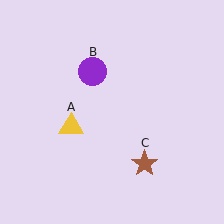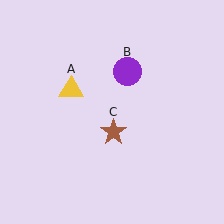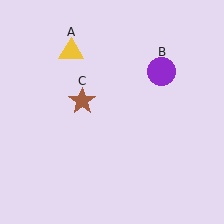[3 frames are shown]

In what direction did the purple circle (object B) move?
The purple circle (object B) moved right.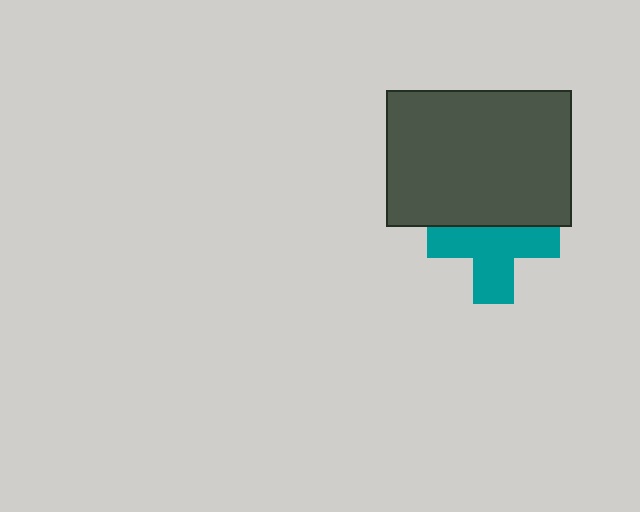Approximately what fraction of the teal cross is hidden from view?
Roughly 35% of the teal cross is hidden behind the dark gray rectangle.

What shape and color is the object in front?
The object in front is a dark gray rectangle.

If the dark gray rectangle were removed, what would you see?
You would see the complete teal cross.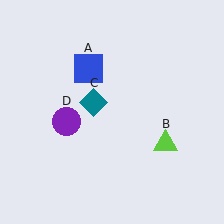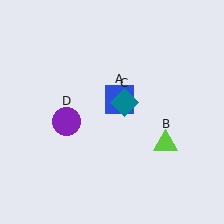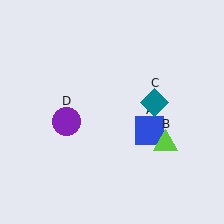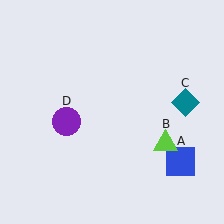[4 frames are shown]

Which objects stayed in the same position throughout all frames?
Lime triangle (object B) and purple circle (object D) remained stationary.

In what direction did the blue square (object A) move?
The blue square (object A) moved down and to the right.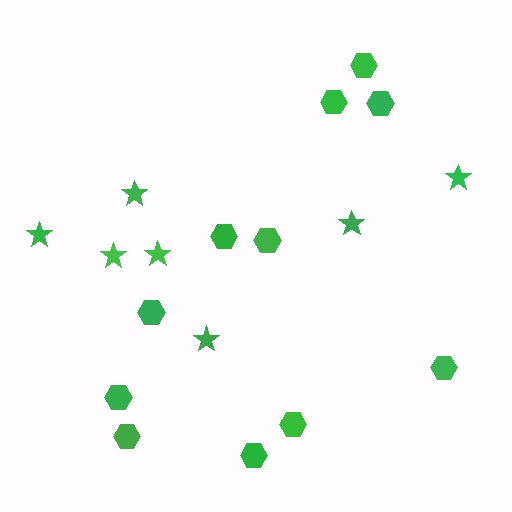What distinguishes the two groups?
There are 2 groups: one group of hexagons (11) and one group of stars (7).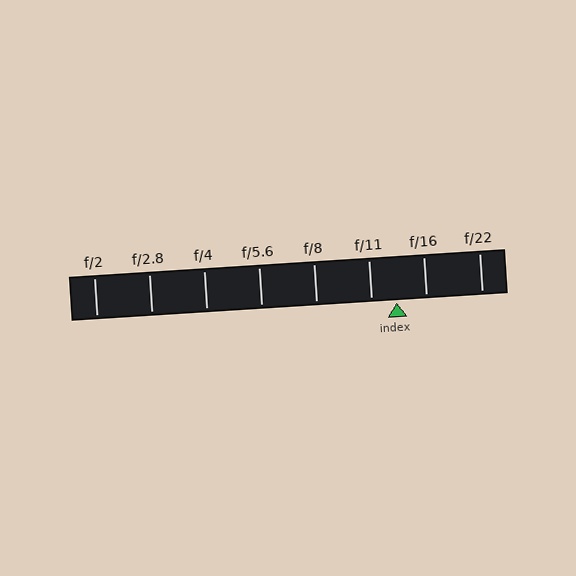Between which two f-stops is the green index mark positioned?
The index mark is between f/11 and f/16.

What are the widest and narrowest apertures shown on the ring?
The widest aperture shown is f/2 and the narrowest is f/22.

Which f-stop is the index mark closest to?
The index mark is closest to f/11.